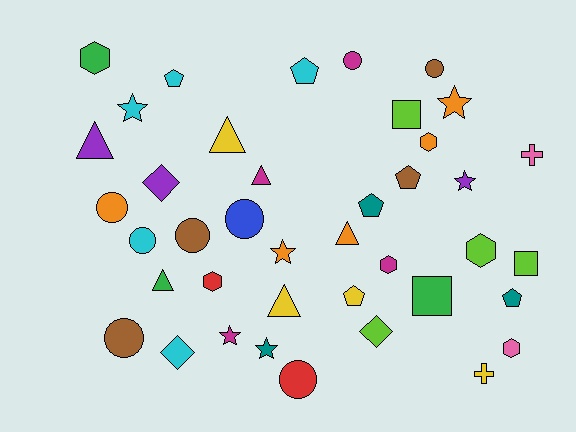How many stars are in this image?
There are 6 stars.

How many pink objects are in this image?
There are 2 pink objects.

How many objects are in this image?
There are 40 objects.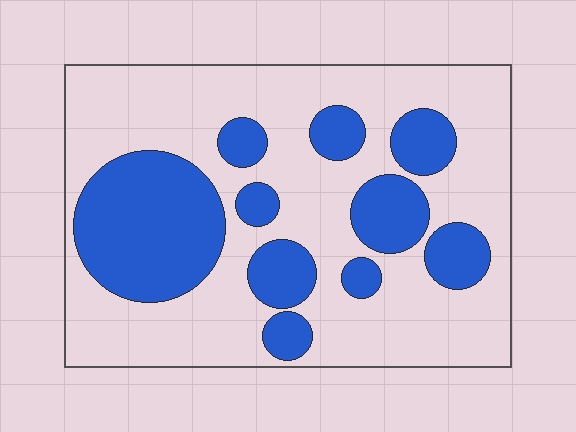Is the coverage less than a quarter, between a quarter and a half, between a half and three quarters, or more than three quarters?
Between a quarter and a half.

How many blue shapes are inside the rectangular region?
10.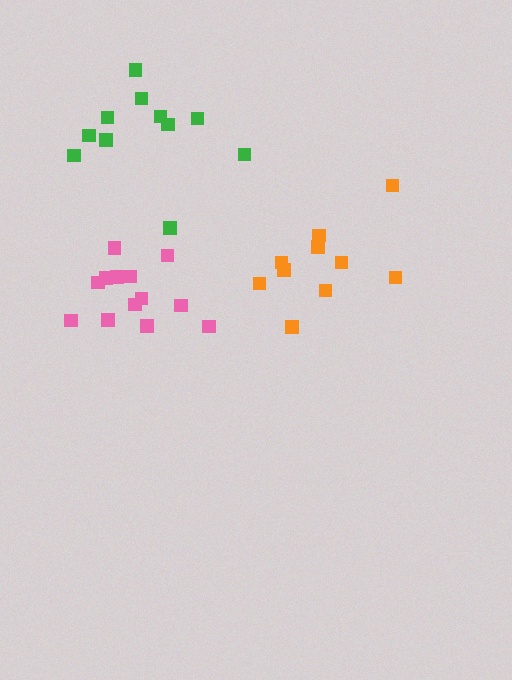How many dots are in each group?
Group 1: 10 dots, Group 2: 11 dots, Group 3: 13 dots (34 total).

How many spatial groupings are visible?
There are 3 spatial groupings.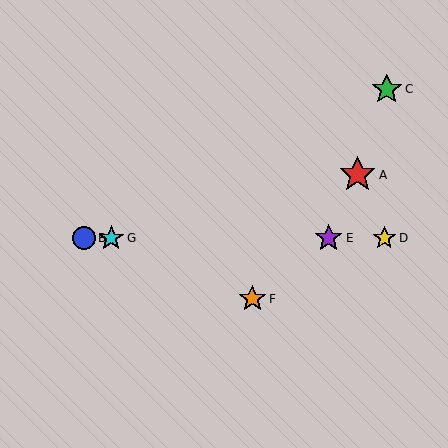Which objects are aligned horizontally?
Objects B, D, E, G are aligned horizontally.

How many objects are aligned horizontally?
4 objects (B, D, E, G) are aligned horizontally.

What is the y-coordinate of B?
Object B is at y≈238.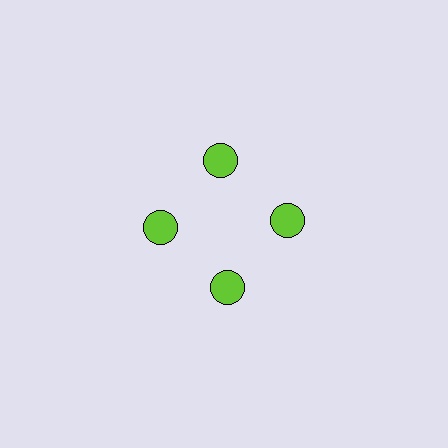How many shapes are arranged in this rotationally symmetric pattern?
There are 4 shapes, arranged in 4 groups of 1.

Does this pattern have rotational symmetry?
Yes, this pattern has 4-fold rotational symmetry. It looks the same after rotating 90 degrees around the center.